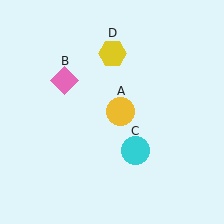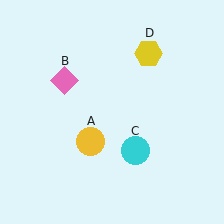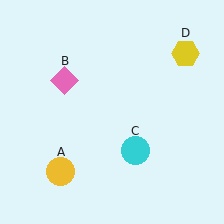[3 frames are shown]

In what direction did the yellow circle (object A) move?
The yellow circle (object A) moved down and to the left.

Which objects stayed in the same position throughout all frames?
Pink diamond (object B) and cyan circle (object C) remained stationary.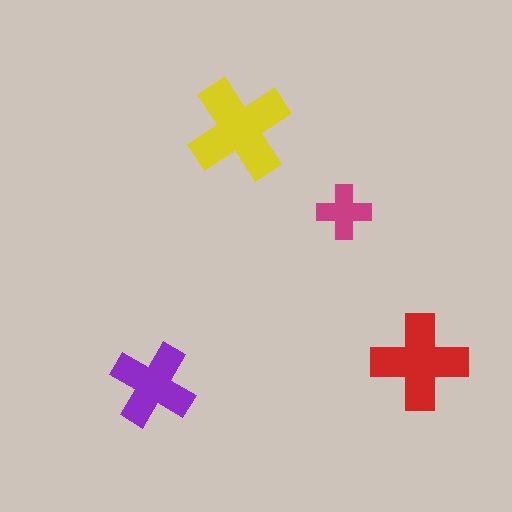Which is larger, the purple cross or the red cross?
The red one.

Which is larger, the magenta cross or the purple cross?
The purple one.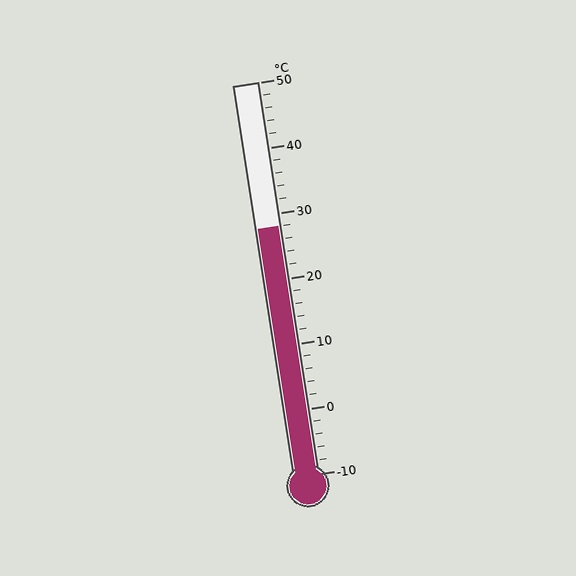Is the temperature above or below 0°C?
The temperature is above 0°C.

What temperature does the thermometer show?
The thermometer shows approximately 28°C.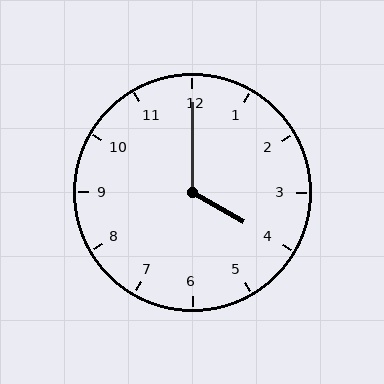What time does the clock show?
4:00.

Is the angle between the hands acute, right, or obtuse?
It is obtuse.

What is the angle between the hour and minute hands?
Approximately 120 degrees.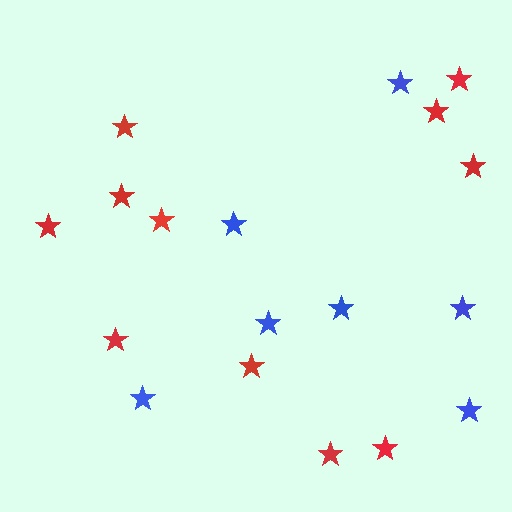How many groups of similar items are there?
There are 2 groups: one group of blue stars (7) and one group of red stars (11).